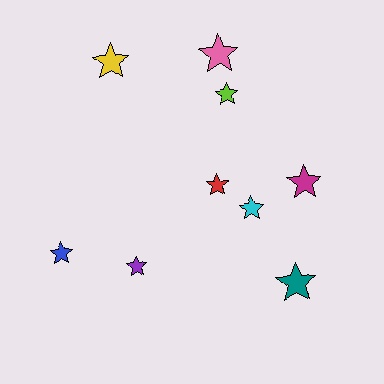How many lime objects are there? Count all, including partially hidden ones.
There is 1 lime object.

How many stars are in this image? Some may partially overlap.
There are 9 stars.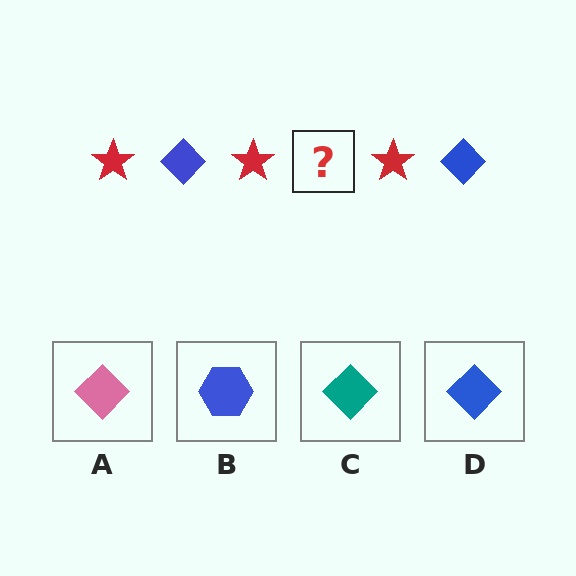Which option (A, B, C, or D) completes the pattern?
D.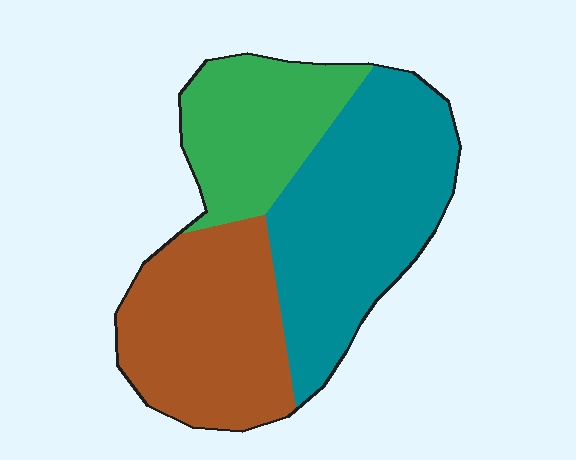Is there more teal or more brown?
Teal.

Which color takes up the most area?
Teal, at roughly 40%.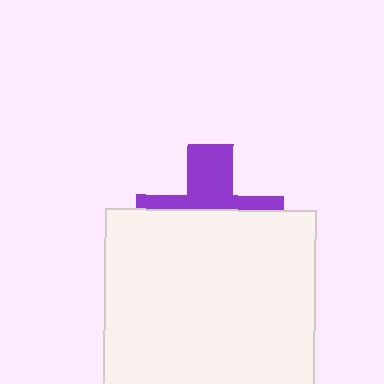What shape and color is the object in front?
The object in front is a white square.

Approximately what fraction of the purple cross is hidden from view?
Roughly 60% of the purple cross is hidden behind the white square.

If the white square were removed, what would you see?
You would see the complete purple cross.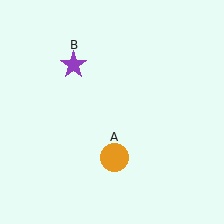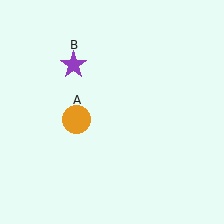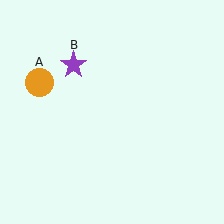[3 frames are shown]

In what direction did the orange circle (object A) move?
The orange circle (object A) moved up and to the left.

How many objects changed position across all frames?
1 object changed position: orange circle (object A).